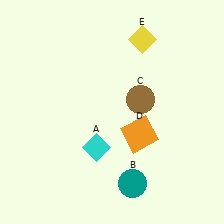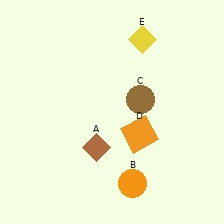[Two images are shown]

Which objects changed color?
A changed from cyan to brown. B changed from teal to orange.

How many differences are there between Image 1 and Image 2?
There are 2 differences between the two images.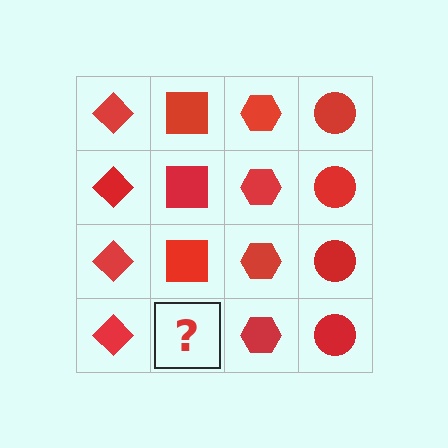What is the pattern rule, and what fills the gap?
The rule is that each column has a consistent shape. The gap should be filled with a red square.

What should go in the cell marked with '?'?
The missing cell should contain a red square.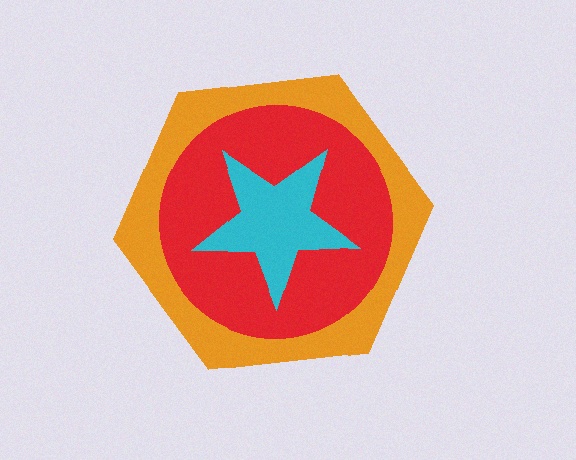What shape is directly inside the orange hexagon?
The red circle.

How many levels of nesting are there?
3.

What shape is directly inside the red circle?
The cyan star.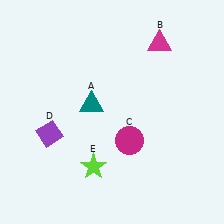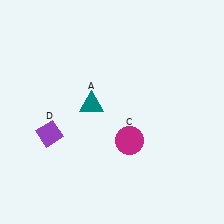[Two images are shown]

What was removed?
The lime star (E), the magenta triangle (B) were removed in Image 2.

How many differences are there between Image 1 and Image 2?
There are 2 differences between the two images.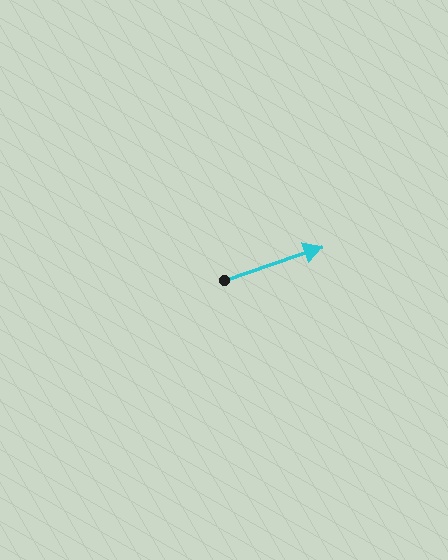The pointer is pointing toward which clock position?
Roughly 2 o'clock.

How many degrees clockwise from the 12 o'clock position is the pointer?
Approximately 71 degrees.